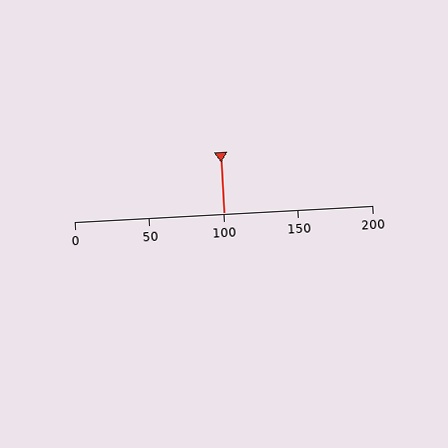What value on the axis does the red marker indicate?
The marker indicates approximately 100.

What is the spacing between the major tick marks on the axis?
The major ticks are spaced 50 apart.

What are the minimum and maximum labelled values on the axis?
The axis runs from 0 to 200.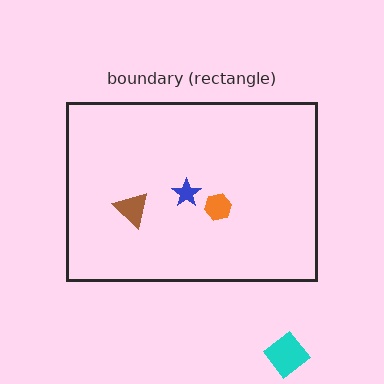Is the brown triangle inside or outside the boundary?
Inside.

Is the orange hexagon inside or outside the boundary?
Inside.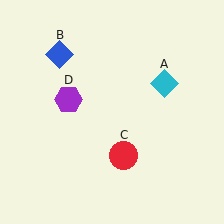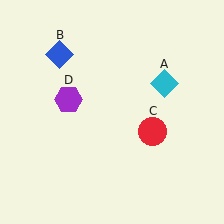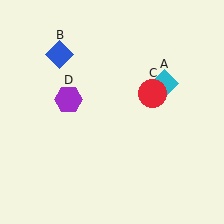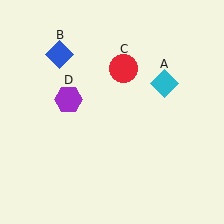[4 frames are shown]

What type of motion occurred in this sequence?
The red circle (object C) rotated counterclockwise around the center of the scene.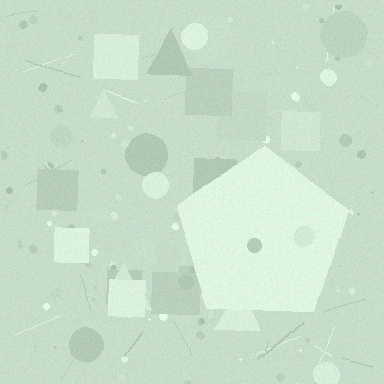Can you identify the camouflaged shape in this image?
The camouflaged shape is a pentagon.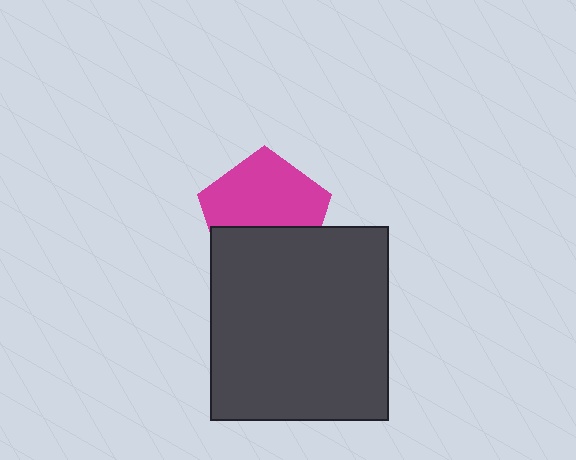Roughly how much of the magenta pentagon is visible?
About half of it is visible (roughly 60%).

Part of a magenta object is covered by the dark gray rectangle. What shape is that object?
It is a pentagon.